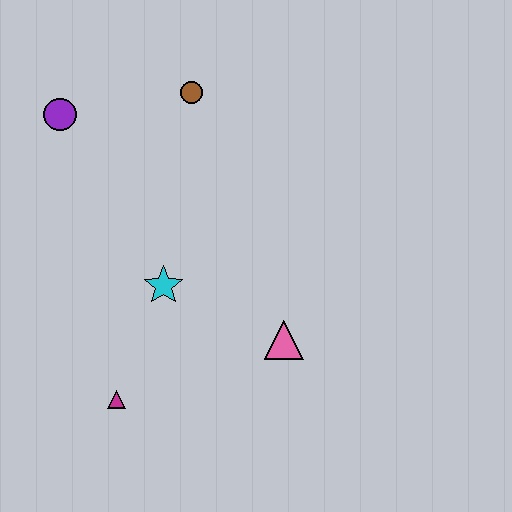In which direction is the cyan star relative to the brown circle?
The cyan star is below the brown circle.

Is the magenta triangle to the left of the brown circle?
Yes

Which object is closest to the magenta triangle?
The cyan star is closest to the magenta triangle.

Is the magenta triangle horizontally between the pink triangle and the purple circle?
Yes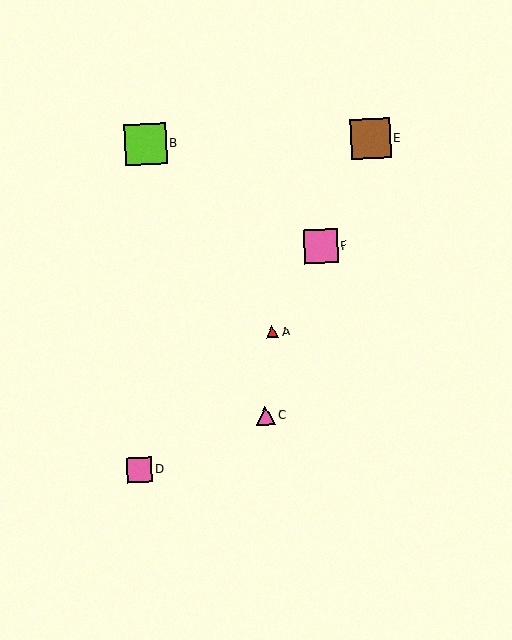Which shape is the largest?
The lime square (labeled B) is the largest.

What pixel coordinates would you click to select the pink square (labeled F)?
Click at (321, 246) to select the pink square F.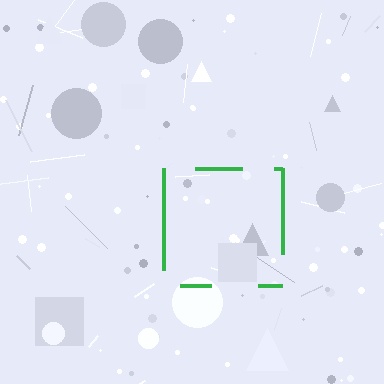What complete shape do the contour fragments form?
The contour fragments form a square.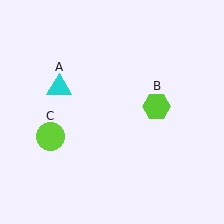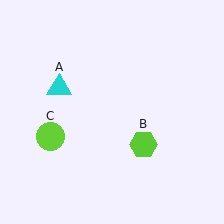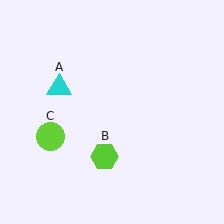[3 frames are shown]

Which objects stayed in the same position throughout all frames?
Cyan triangle (object A) and lime circle (object C) remained stationary.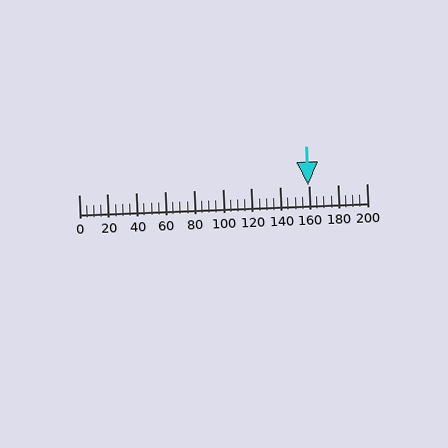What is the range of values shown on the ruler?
The ruler shows values from 0 to 200.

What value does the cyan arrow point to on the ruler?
The cyan arrow points to approximately 160.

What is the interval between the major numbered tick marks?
The major tick marks are spaced 20 units apart.